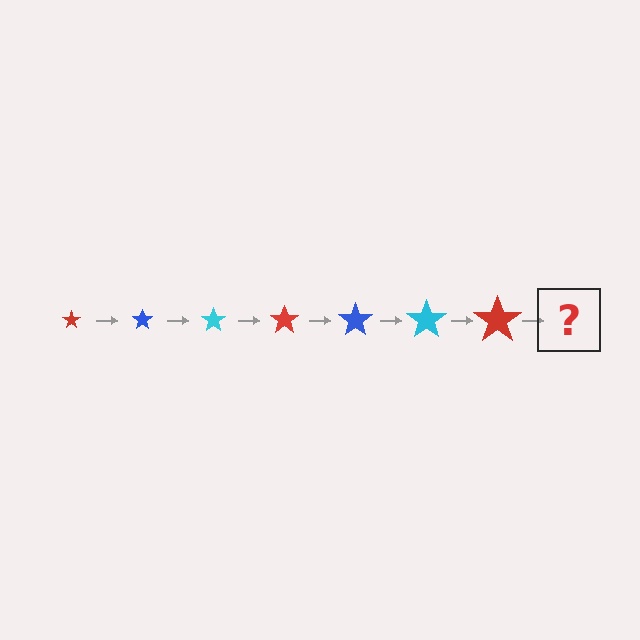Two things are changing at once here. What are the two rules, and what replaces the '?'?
The two rules are that the star grows larger each step and the color cycles through red, blue, and cyan. The '?' should be a blue star, larger than the previous one.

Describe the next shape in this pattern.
It should be a blue star, larger than the previous one.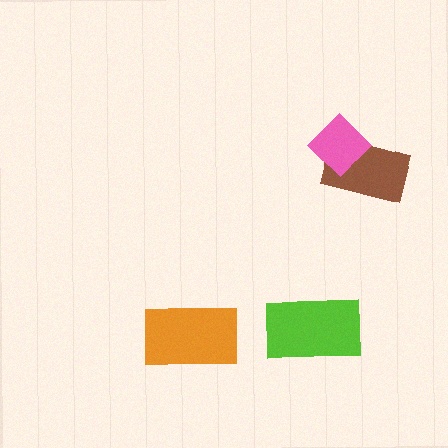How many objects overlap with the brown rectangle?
1 object overlaps with the brown rectangle.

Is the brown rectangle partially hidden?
Yes, it is partially covered by another shape.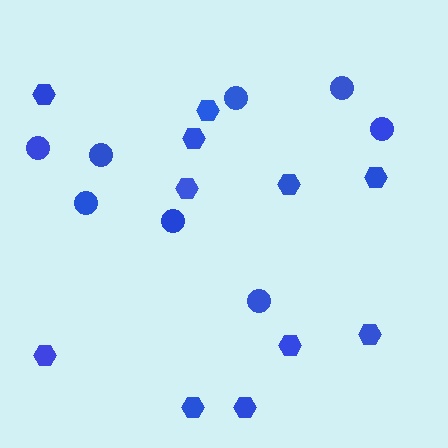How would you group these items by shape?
There are 2 groups: one group of circles (8) and one group of hexagons (11).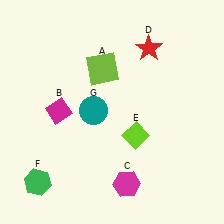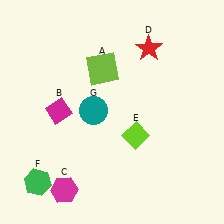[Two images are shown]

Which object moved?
The magenta hexagon (C) moved left.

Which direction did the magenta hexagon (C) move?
The magenta hexagon (C) moved left.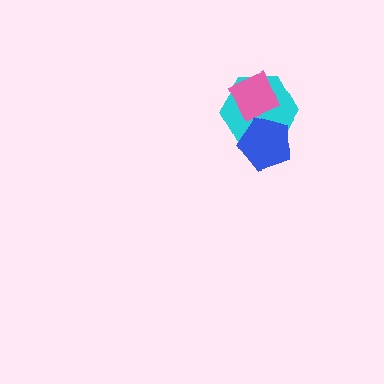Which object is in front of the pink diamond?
The blue pentagon is in front of the pink diamond.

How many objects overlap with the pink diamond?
2 objects overlap with the pink diamond.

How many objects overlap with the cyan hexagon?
2 objects overlap with the cyan hexagon.